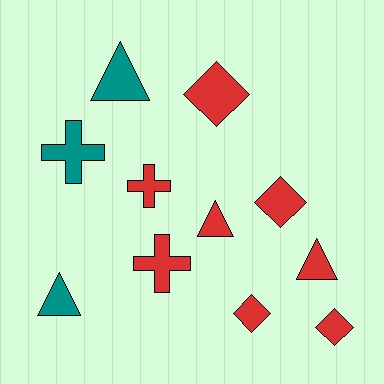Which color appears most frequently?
Red, with 8 objects.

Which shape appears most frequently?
Triangle, with 4 objects.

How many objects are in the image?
There are 11 objects.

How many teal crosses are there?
There is 1 teal cross.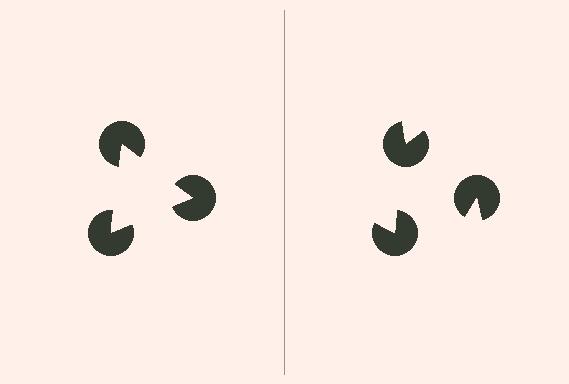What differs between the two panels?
The pac-man discs are positioned identically on both sides; only the wedge orientations differ. On the left they align to a triangle; on the right they are misaligned.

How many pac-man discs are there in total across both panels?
6 — 3 on each side.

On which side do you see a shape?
An illusory triangle appears on the left side. On the right side the wedge cuts are rotated, so no coherent shape forms.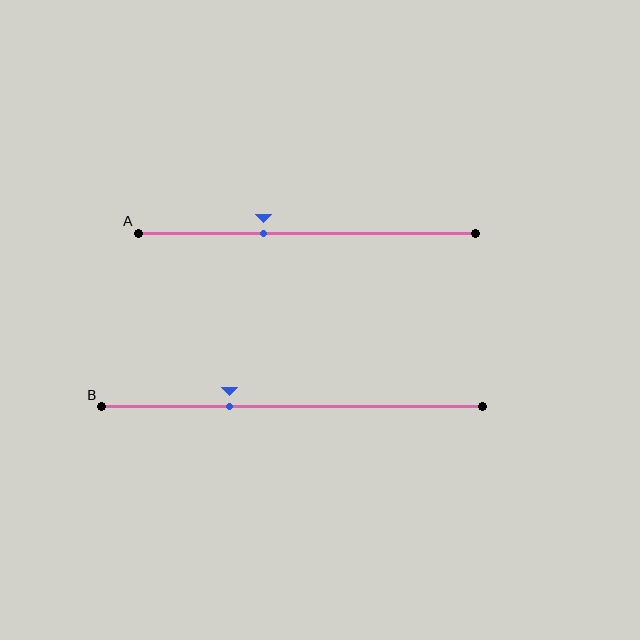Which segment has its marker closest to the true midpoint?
Segment A has its marker closest to the true midpoint.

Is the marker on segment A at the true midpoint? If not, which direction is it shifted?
No, the marker on segment A is shifted to the left by about 13% of the segment length.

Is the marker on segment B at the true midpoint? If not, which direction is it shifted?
No, the marker on segment B is shifted to the left by about 17% of the segment length.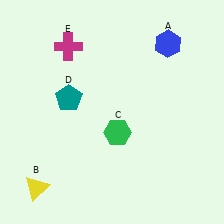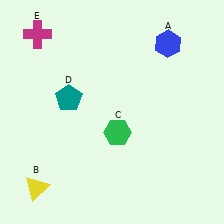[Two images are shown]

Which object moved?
The magenta cross (E) moved left.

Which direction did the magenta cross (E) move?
The magenta cross (E) moved left.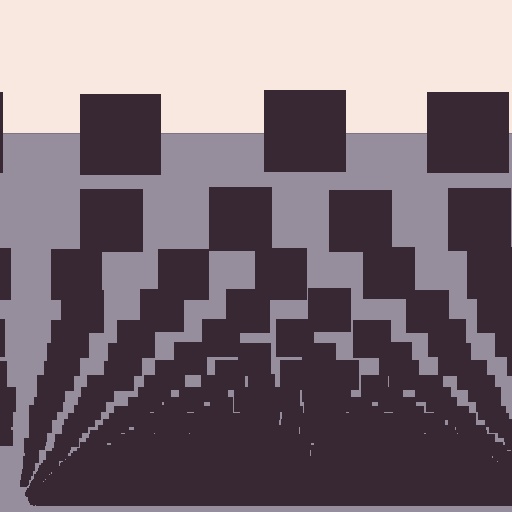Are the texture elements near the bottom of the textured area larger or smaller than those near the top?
Smaller. The gradient is inverted — elements near the bottom are smaller and denser.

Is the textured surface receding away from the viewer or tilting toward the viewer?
The surface appears to tilt toward the viewer. Texture elements get larger and sparser toward the top.